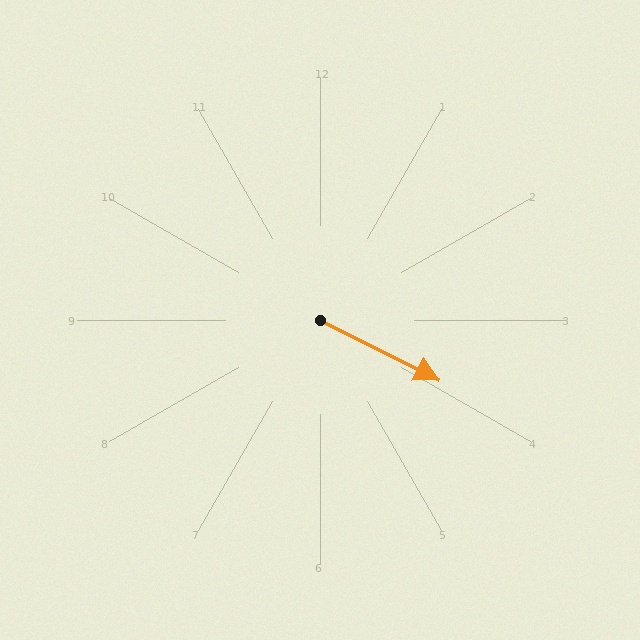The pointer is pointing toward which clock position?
Roughly 4 o'clock.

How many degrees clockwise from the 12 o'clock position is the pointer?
Approximately 117 degrees.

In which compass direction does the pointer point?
Southeast.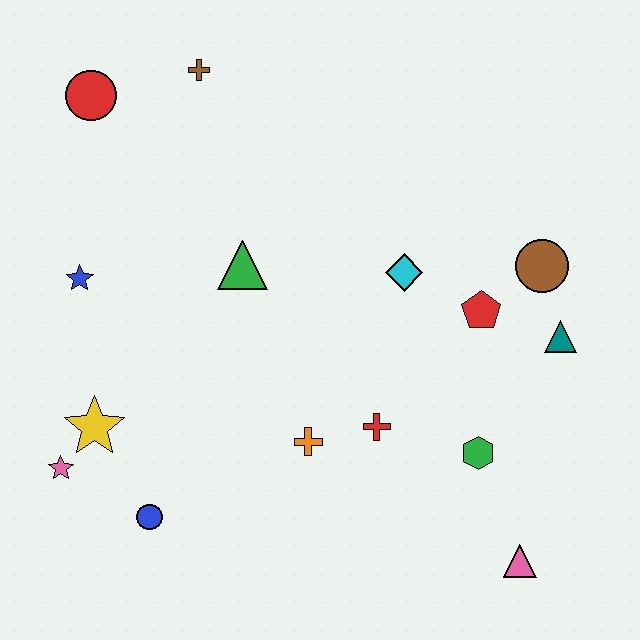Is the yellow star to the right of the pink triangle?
No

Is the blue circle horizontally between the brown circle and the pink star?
Yes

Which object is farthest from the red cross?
The red circle is farthest from the red cross.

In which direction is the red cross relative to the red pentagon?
The red cross is below the red pentagon.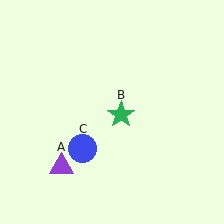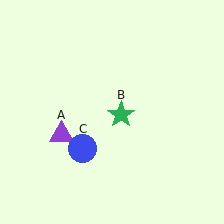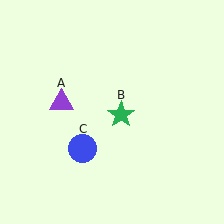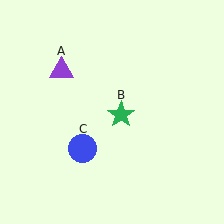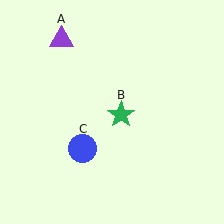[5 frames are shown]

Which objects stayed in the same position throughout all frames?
Green star (object B) and blue circle (object C) remained stationary.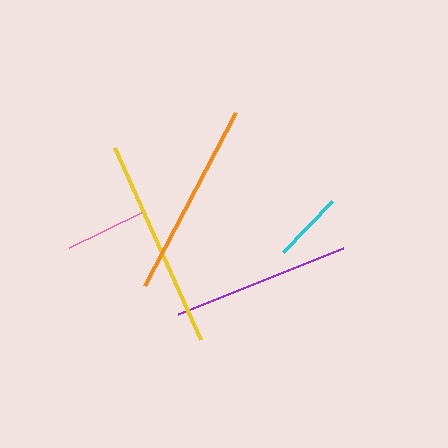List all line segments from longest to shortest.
From longest to shortest: yellow, orange, purple, pink, cyan.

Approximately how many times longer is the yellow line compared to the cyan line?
The yellow line is approximately 3.0 times the length of the cyan line.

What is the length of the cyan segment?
The cyan segment is approximately 71 pixels long.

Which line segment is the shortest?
The cyan line is the shortest at approximately 71 pixels.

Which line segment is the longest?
The yellow line is the longest at approximately 210 pixels.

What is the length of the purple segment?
The purple segment is approximately 178 pixels long.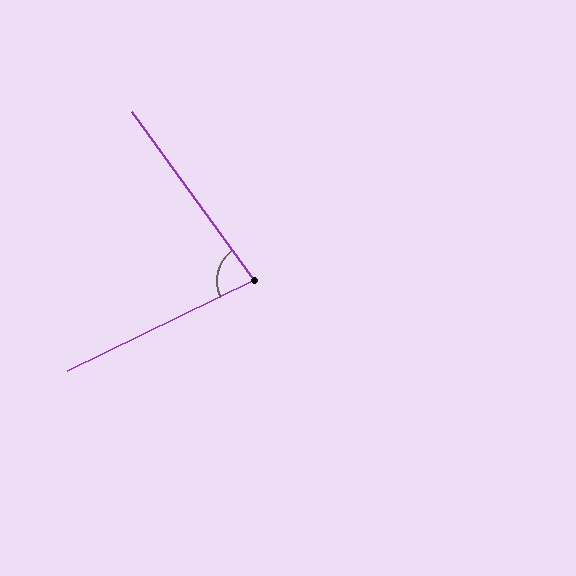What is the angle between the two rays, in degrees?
Approximately 80 degrees.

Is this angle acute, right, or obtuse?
It is acute.